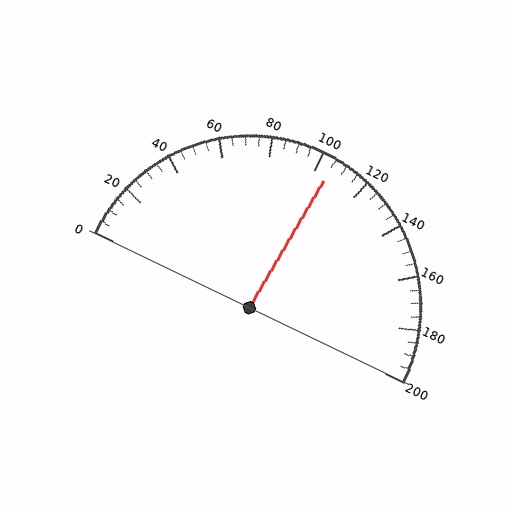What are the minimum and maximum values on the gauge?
The gauge ranges from 0 to 200.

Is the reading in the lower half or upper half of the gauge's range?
The reading is in the upper half of the range (0 to 200).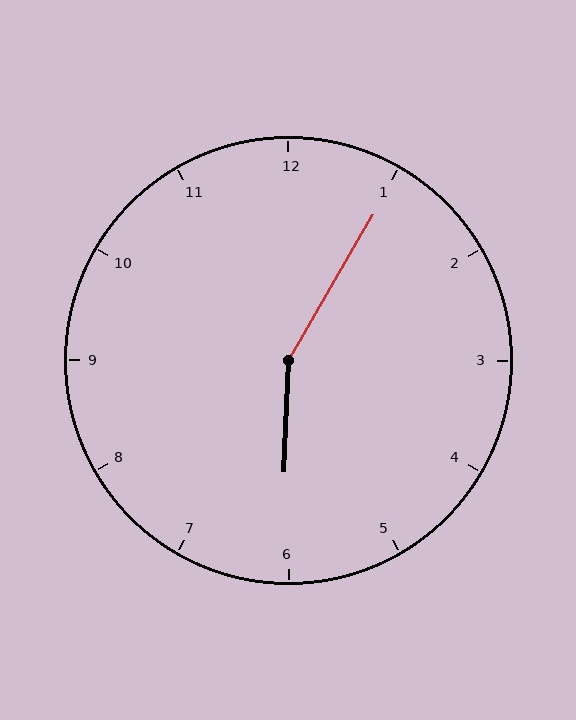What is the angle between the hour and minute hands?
Approximately 152 degrees.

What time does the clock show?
6:05.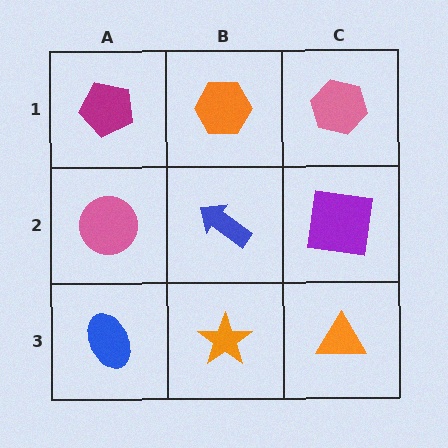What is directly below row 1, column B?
A blue arrow.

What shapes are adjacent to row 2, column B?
An orange hexagon (row 1, column B), an orange star (row 3, column B), a pink circle (row 2, column A), a purple square (row 2, column C).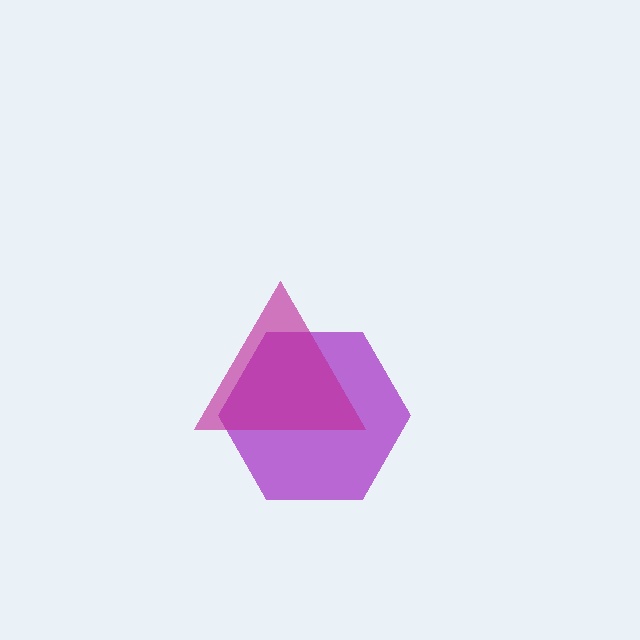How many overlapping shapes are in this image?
There are 2 overlapping shapes in the image.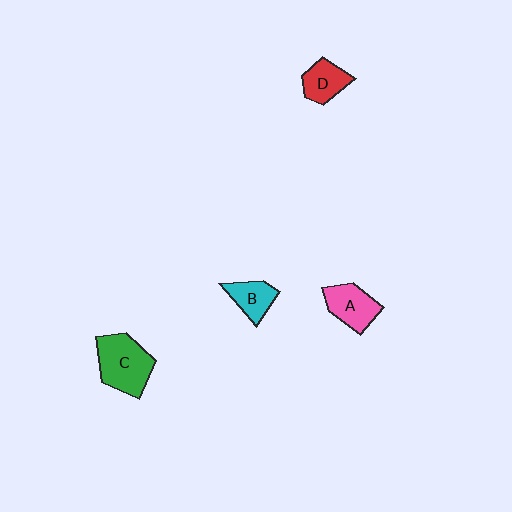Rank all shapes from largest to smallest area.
From largest to smallest: C (green), A (pink), D (red), B (cyan).